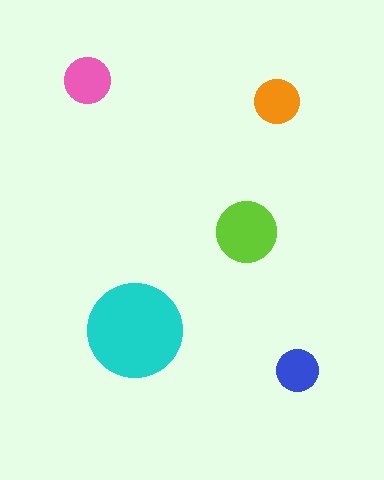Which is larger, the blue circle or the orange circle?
The orange one.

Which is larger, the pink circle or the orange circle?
The pink one.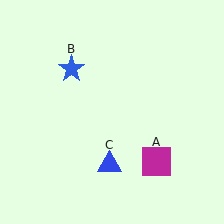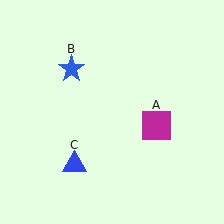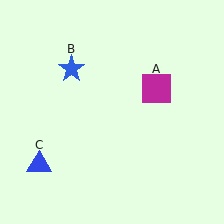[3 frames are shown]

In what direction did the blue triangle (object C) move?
The blue triangle (object C) moved left.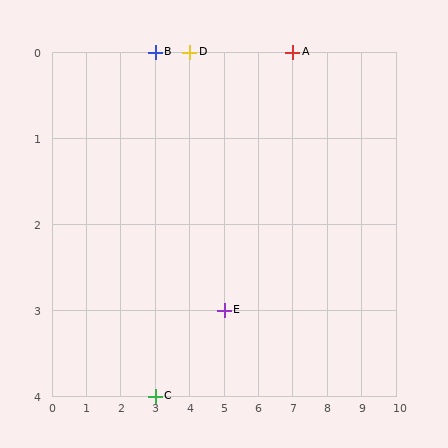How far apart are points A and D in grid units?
Points A and D are 3 columns apart.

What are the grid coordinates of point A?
Point A is at grid coordinates (7, 0).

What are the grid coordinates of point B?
Point B is at grid coordinates (3, 0).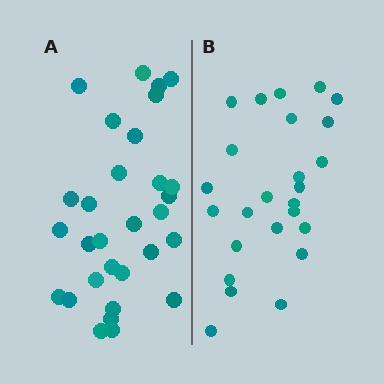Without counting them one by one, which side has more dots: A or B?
Region A (the left region) has more dots.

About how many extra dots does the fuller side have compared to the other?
Region A has about 5 more dots than region B.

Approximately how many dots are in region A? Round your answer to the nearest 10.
About 30 dots.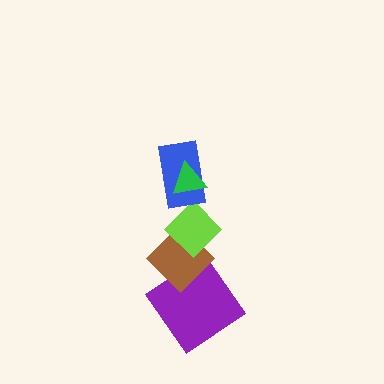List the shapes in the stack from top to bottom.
From top to bottom: the green triangle, the blue rectangle, the lime diamond, the brown diamond, the purple diamond.